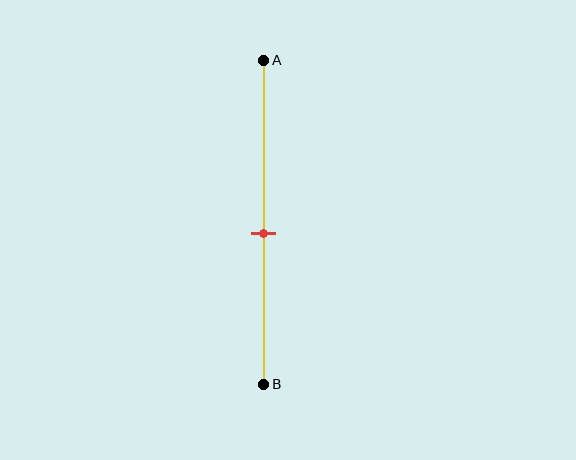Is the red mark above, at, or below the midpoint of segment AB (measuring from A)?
The red mark is below the midpoint of segment AB.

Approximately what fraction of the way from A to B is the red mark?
The red mark is approximately 55% of the way from A to B.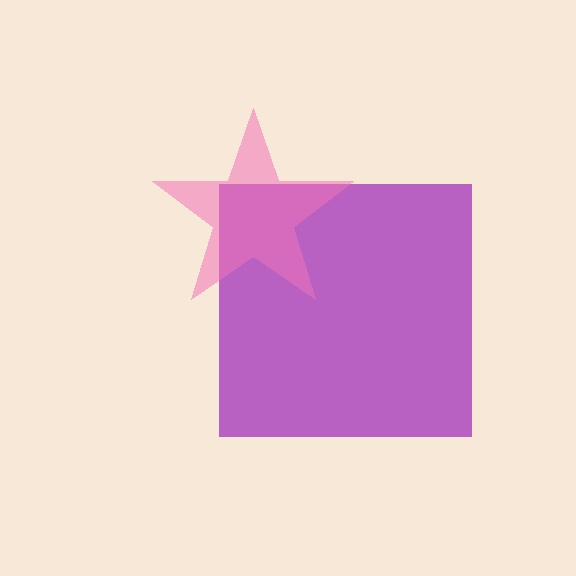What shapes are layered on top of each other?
The layered shapes are: a purple square, a pink star.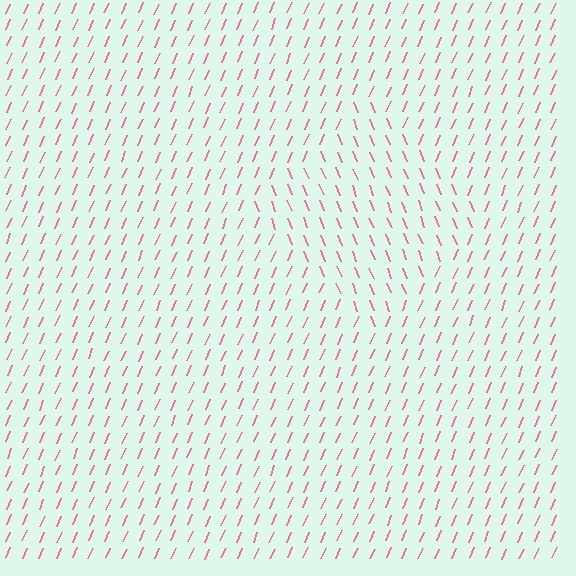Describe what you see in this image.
The image is filled with small pink line segments. A diamond region in the image has lines oriented differently from the surrounding lines, creating a visible texture boundary.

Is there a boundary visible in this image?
Yes, there is a texture boundary formed by a change in line orientation.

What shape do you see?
I see a diamond.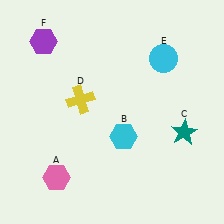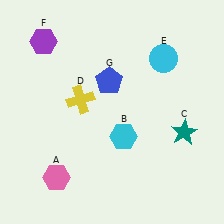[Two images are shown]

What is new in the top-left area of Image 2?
A blue pentagon (G) was added in the top-left area of Image 2.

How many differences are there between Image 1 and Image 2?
There is 1 difference between the two images.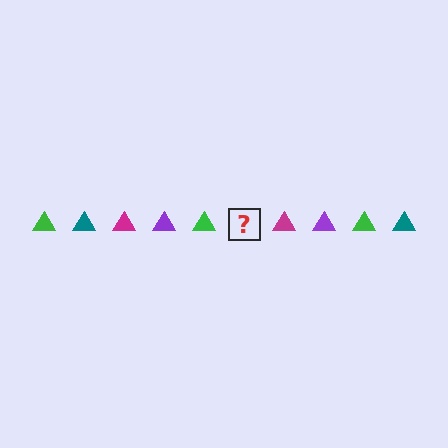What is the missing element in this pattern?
The missing element is a teal triangle.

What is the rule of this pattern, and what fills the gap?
The rule is that the pattern cycles through green, teal, magenta, purple triangles. The gap should be filled with a teal triangle.